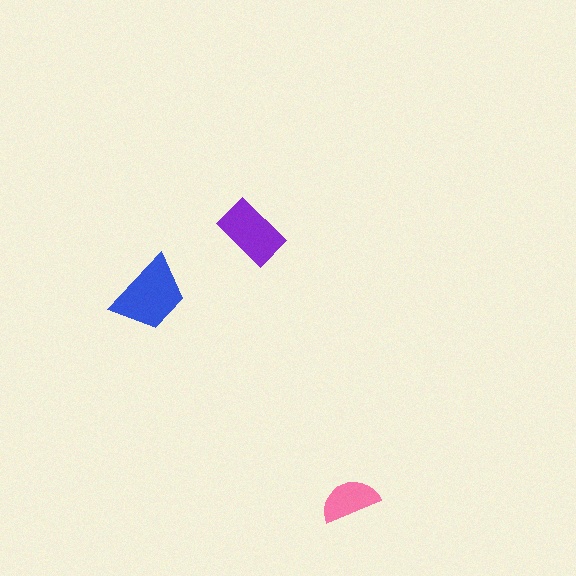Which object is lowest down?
The pink semicircle is bottommost.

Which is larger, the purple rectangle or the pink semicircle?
The purple rectangle.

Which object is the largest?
The blue trapezoid.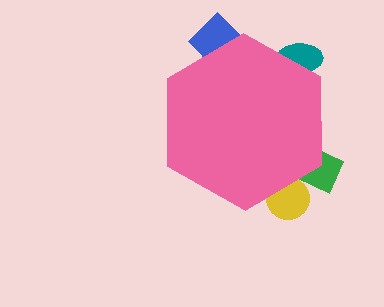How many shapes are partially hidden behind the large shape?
4 shapes are partially hidden.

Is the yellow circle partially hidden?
Yes, the yellow circle is partially hidden behind the pink hexagon.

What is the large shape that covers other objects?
A pink hexagon.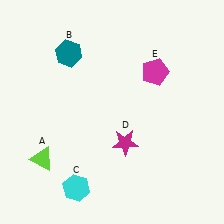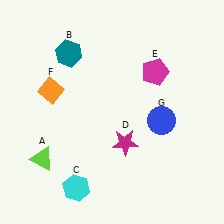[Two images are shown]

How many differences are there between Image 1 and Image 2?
There are 2 differences between the two images.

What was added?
An orange diamond (F), a blue circle (G) were added in Image 2.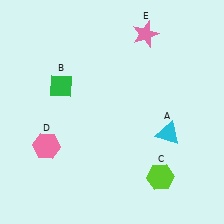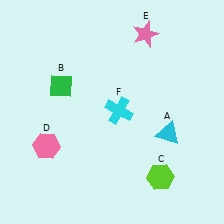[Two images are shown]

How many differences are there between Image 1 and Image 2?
There is 1 difference between the two images.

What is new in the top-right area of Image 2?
A cyan cross (F) was added in the top-right area of Image 2.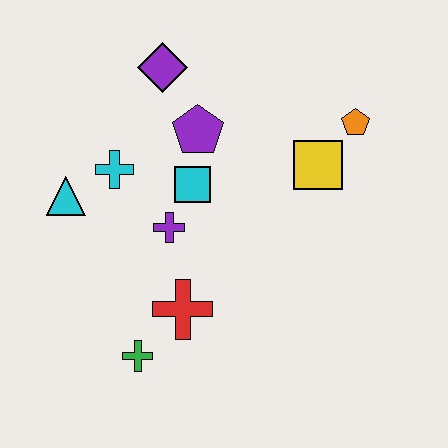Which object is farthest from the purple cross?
The orange pentagon is farthest from the purple cross.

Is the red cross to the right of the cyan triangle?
Yes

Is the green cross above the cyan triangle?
No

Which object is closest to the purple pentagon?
The cyan square is closest to the purple pentagon.